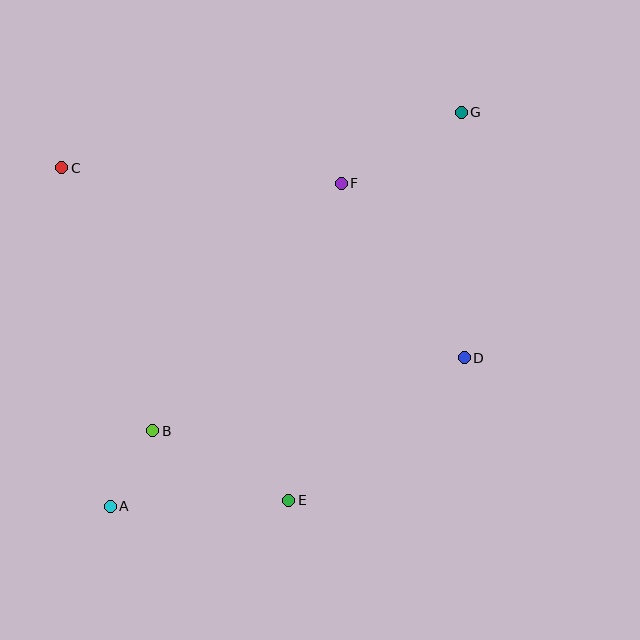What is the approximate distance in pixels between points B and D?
The distance between B and D is approximately 320 pixels.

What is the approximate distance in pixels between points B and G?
The distance between B and G is approximately 444 pixels.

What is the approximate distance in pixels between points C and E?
The distance between C and E is approximately 403 pixels.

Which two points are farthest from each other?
Points A and G are farthest from each other.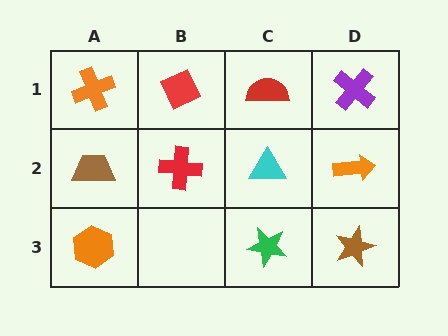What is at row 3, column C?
A green star.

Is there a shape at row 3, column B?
No, that cell is empty.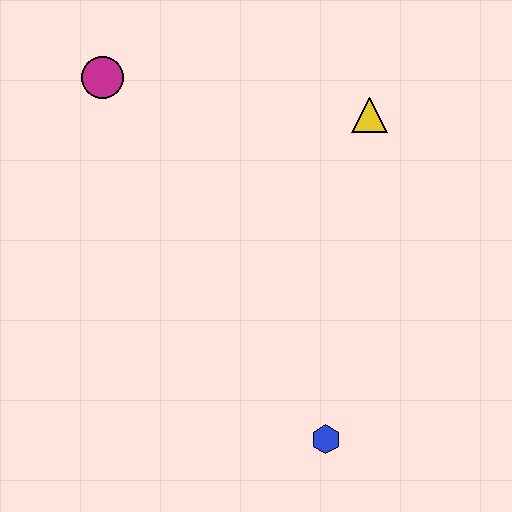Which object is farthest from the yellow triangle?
The blue hexagon is farthest from the yellow triangle.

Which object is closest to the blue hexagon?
The yellow triangle is closest to the blue hexagon.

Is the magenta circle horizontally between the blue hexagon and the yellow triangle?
No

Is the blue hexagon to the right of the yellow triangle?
No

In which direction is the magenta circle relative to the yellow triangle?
The magenta circle is to the left of the yellow triangle.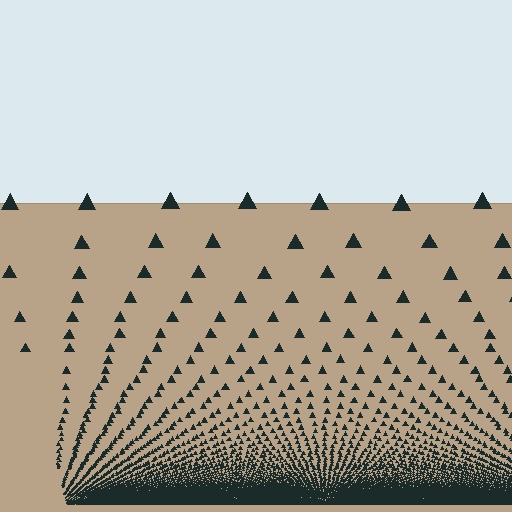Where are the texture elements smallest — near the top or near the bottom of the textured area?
Near the bottom.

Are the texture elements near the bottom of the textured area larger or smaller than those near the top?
Smaller. The gradient is inverted — elements near the bottom are smaller and denser.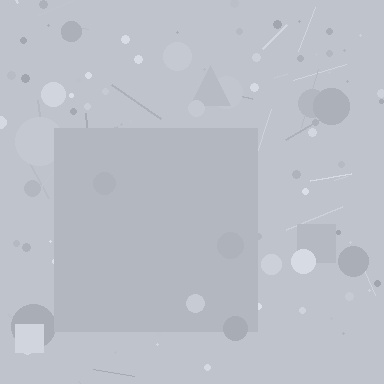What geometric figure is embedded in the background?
A square is embedded in the background.